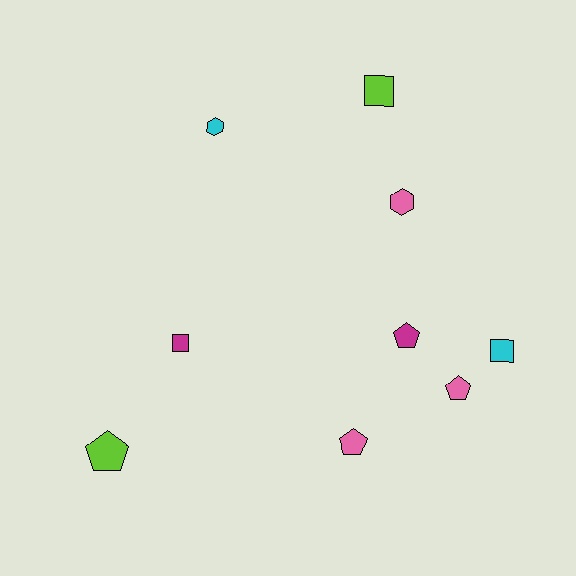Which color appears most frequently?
Pink, with 3 objects.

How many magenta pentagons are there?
There is 1 magenta pentagon.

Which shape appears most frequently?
Pentagon, with 4 objects.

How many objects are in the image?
There are 9 objects.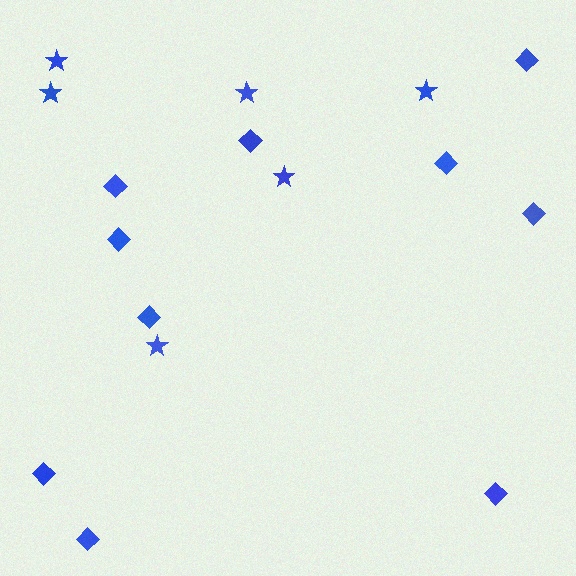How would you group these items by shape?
There are 2 groups: one group of stars (6) and one group of diamonds (10).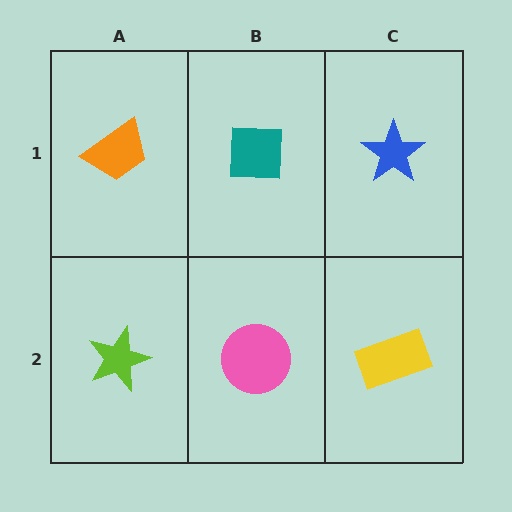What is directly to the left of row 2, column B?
A lime star.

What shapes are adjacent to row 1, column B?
A pink circle (row 2, column B), an orange trapezoid (row 1, column A), a blue star (row 1, column C).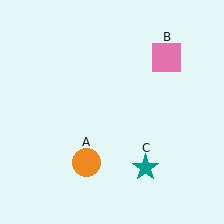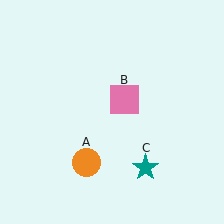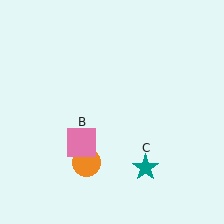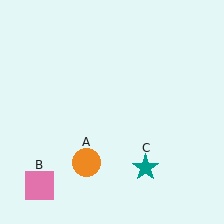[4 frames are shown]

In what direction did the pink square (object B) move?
The pink square (object B) moved down and to the left.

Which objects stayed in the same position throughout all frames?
Orange circle (object A) and teal star (object C) remained stationary.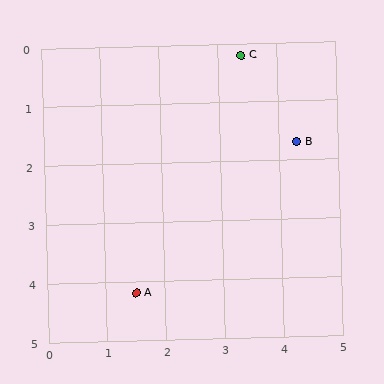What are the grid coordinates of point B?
Point B is at approximately (4.3, 1.7).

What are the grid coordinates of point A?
Point A is at approximately (1.5, 4.2).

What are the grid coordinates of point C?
Point C is at approximately (3.4, 0.2).